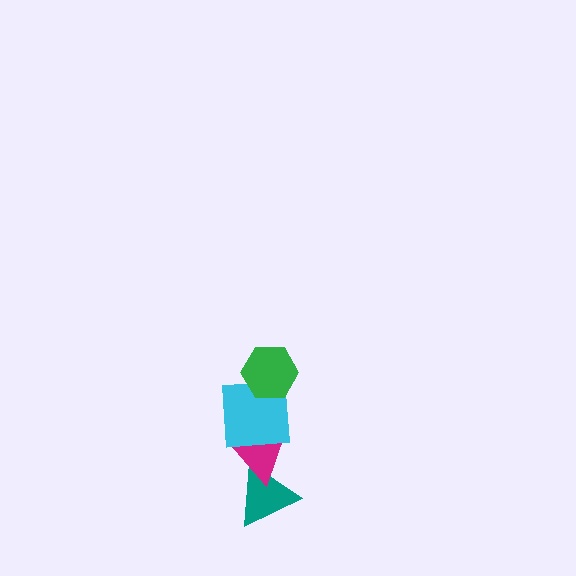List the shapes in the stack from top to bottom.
From top to bottom: the green hexagon, the cyan square, the magenta triangle, the teal triangle.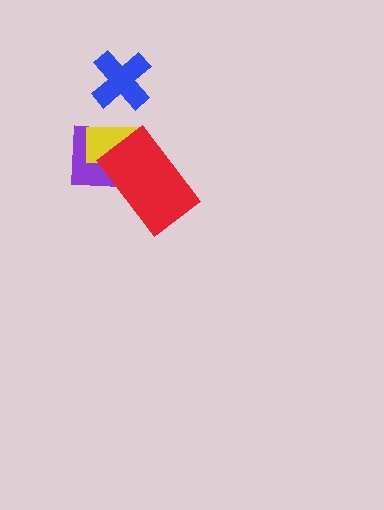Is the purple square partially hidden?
Yes, it is partially covered by another shape.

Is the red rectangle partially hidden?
No, no other shape covers it.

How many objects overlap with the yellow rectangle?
2 objects overlap with the yellow rectangle.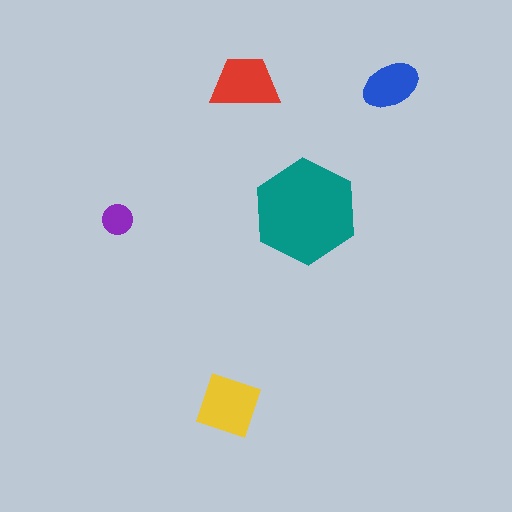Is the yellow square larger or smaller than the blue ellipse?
Larger.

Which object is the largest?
The teal hexagon.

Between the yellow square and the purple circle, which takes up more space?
The yellow square.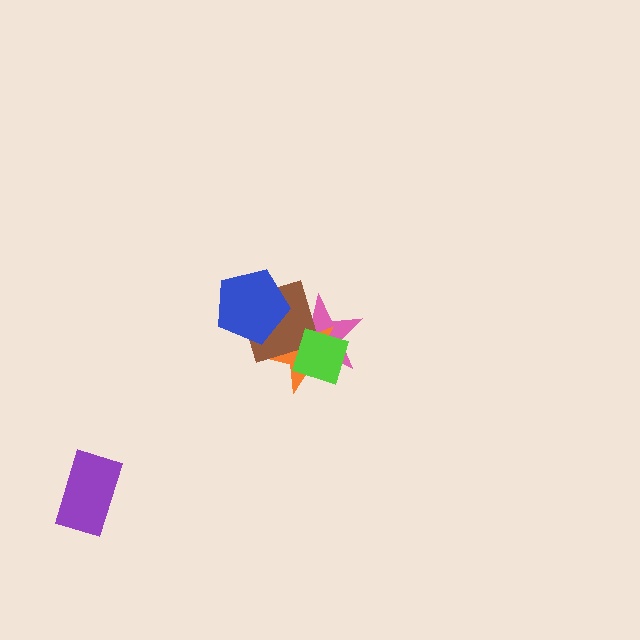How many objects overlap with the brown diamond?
4 objects overlap with the brown diamond.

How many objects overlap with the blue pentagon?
2 objects overlap with the blue pentagon.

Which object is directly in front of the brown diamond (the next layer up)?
The blue pentagon is directly in front of the brown diamond.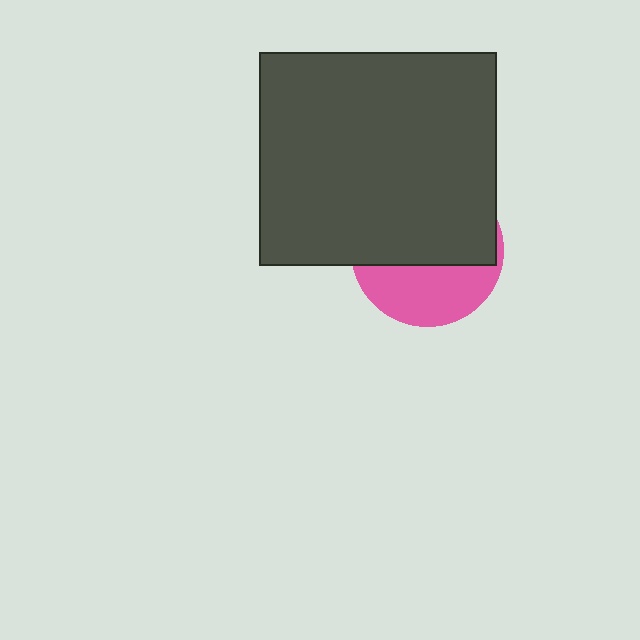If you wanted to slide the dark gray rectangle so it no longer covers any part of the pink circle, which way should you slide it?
Slide it up — that is the most direct way to separate the two shapes.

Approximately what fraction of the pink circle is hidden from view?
Roughly 61% of the pink circle is hidden behind the dark gray rectangle.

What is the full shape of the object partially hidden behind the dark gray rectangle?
The partially hidden object is a pink circle.